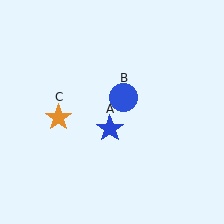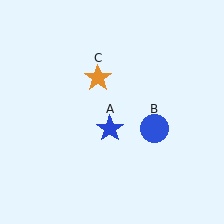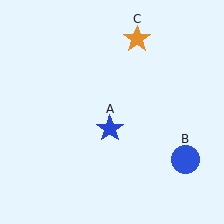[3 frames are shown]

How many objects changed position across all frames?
2 objects changed position: blue circle (object B), orange star (object C).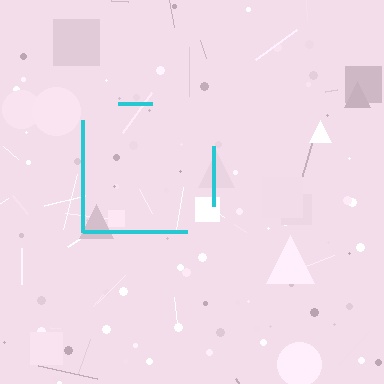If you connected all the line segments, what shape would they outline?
They would outline a square.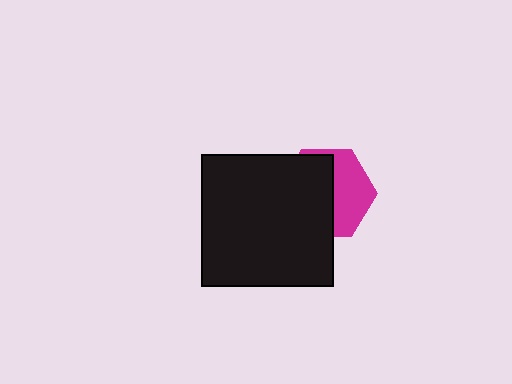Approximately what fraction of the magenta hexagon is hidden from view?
Roughly 57% of the magenta hexagon is hidden behind the black square.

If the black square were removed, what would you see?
You would see the complete magenta hexagon.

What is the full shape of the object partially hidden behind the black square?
The partially hidden object is a magenta hexagon.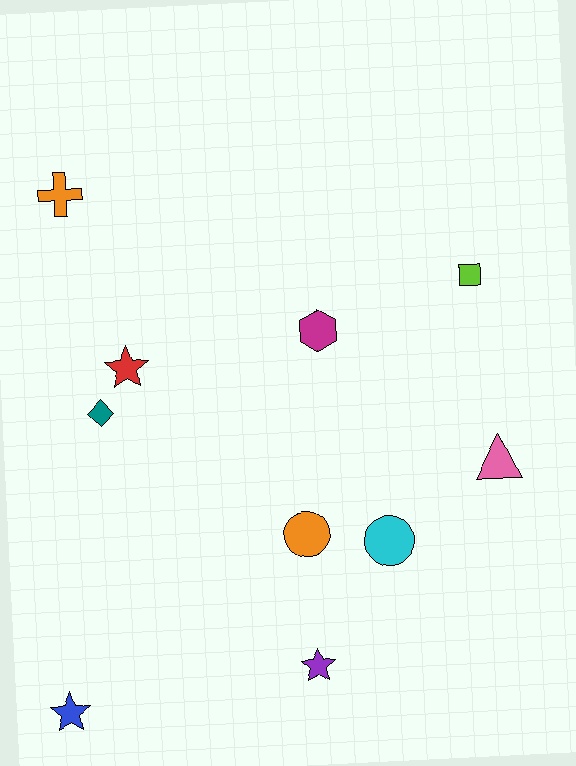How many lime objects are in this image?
There is 1 lime object.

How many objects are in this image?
There are 10 objects.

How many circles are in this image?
There are 2 circles.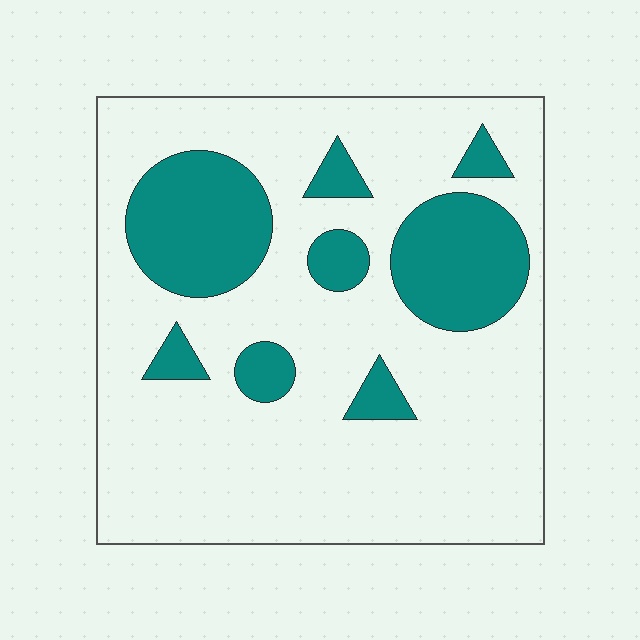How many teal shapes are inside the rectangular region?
8.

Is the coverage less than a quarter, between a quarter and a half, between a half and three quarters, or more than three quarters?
Less than a quarter.